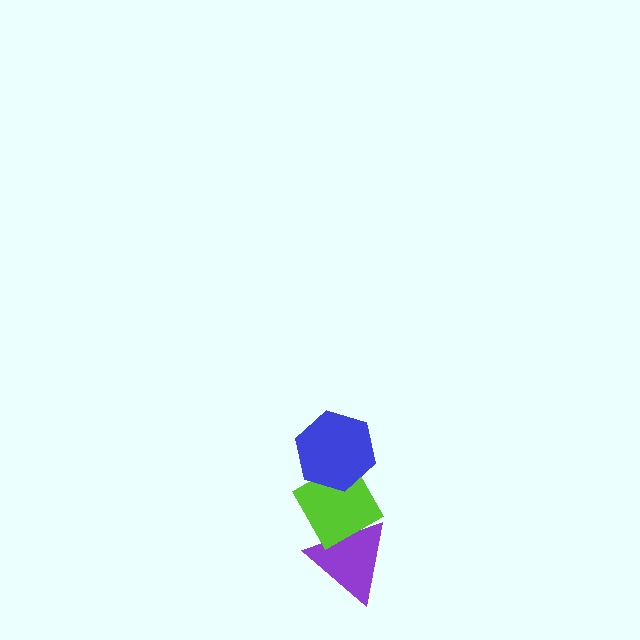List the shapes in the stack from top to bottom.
From top to bottom: the blue hexagon, the lime diamond, the purple triangle.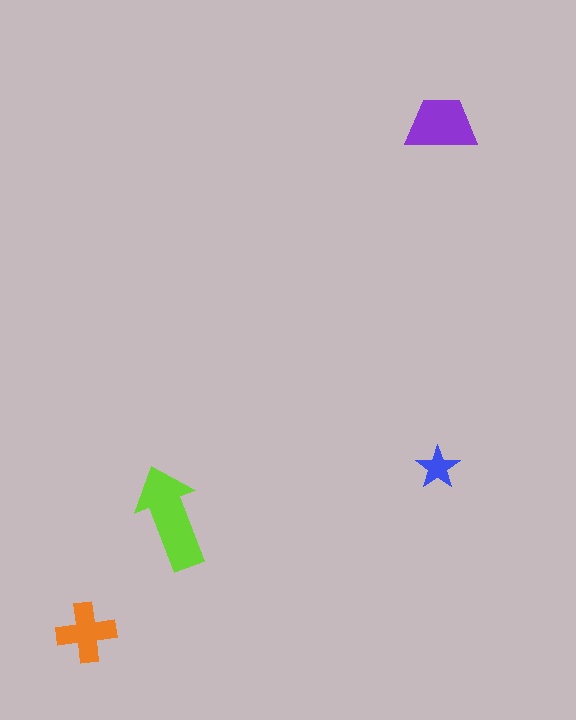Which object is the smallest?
The blue star.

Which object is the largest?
The lime arrow.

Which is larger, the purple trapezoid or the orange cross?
The purple trapezoid.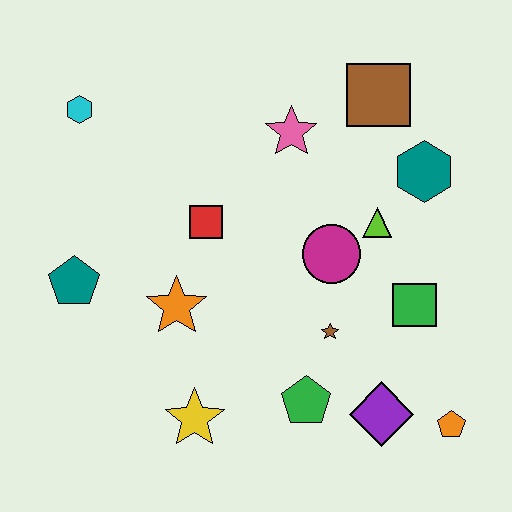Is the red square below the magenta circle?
No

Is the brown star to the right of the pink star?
Yes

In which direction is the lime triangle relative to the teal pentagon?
The lime triangle is to the right of the teal pentagon.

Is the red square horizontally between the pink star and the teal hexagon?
No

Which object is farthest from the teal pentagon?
The orange pentagon is farthest from the teal pentagon.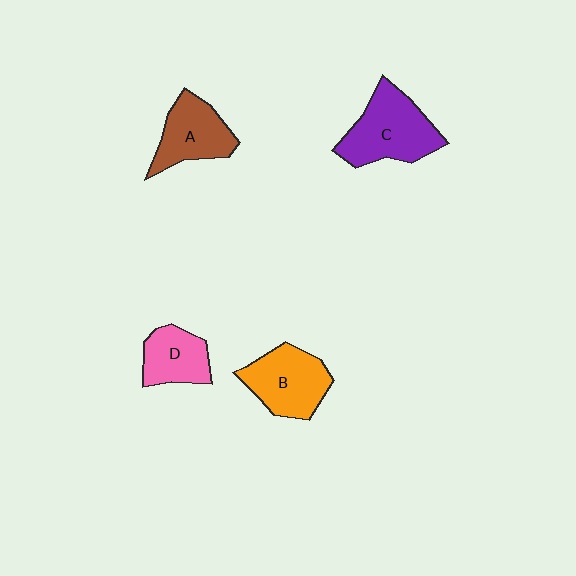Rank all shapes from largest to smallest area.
From largest to smallest: C (purple), B (orange), A (brown), D (pink).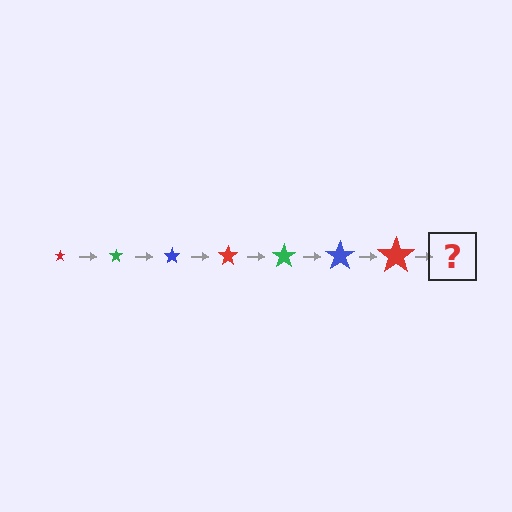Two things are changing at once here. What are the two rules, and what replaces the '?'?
The two rules are that the star grows larger each step and the color cycles through red, green, and blue. The '?' should be a green star, larger than the previous one.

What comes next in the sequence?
The next element should be a green star, larger than the previous one.